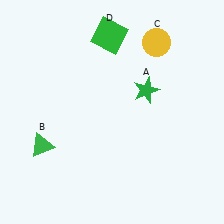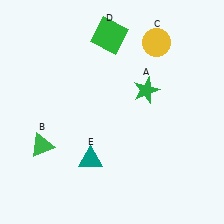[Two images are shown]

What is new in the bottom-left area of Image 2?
A teal triangle (E) was added in the bottom-left area of Image 2.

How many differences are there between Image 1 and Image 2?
There is 1 difference between the two images.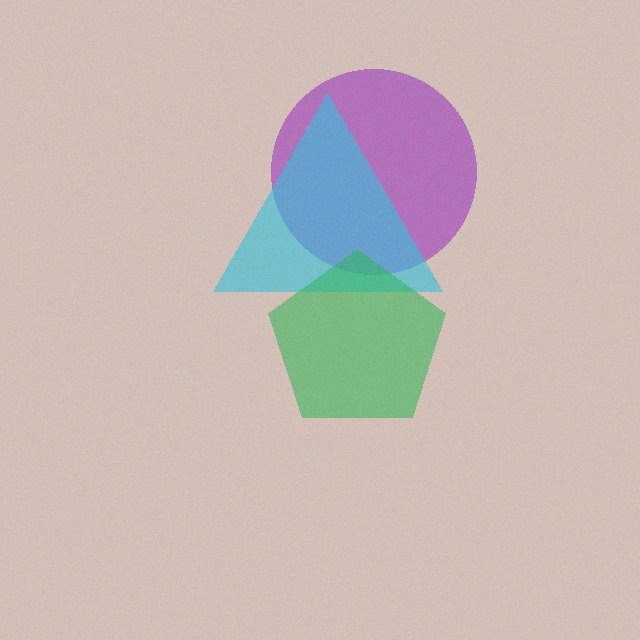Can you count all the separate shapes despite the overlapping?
Yes, there are 3 separate shapes.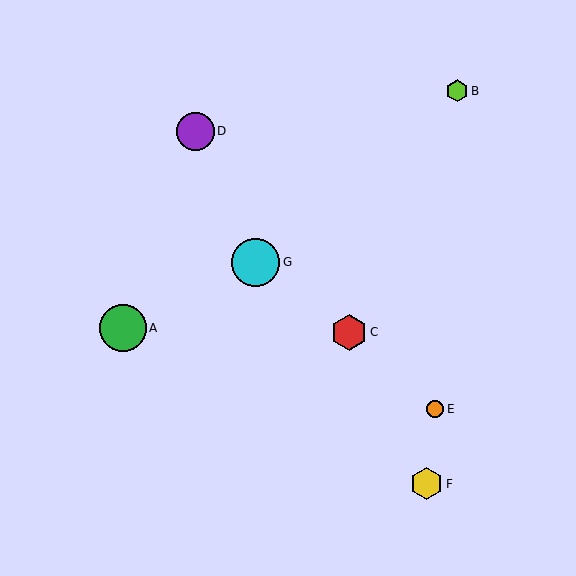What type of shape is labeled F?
Shape F is a yellow hexagon.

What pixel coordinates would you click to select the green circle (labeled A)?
Click at (123, 328) to select the green circle A.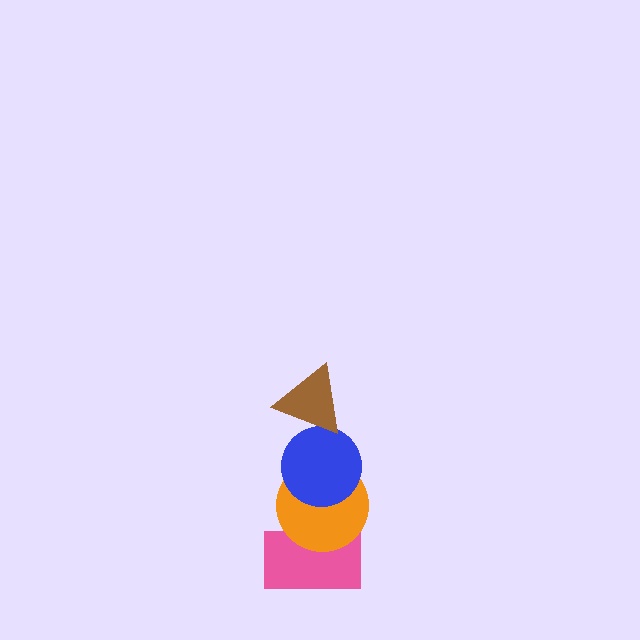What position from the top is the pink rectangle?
The pink rectangle is 4th from the top.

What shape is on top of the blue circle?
The brown triangle is on top of the blue circle.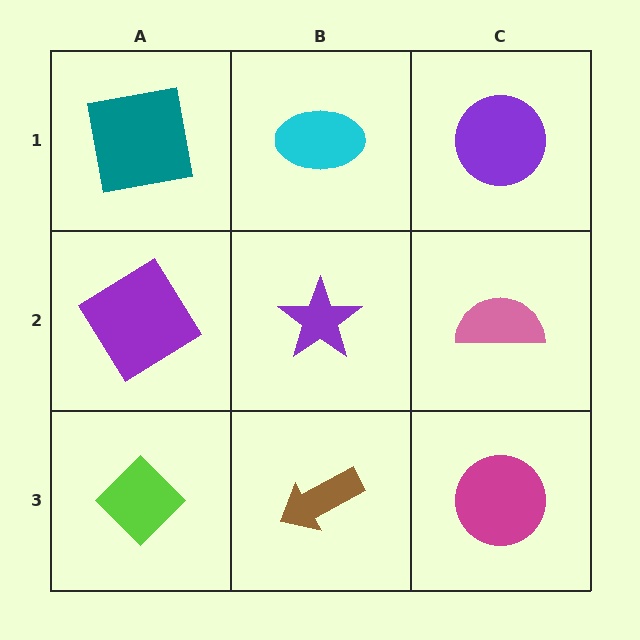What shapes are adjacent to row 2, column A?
A teal square (row 1, column A), a lime diamond (row 3, column A), a purple star (row 2, column B).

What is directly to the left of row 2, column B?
A purple diamond.